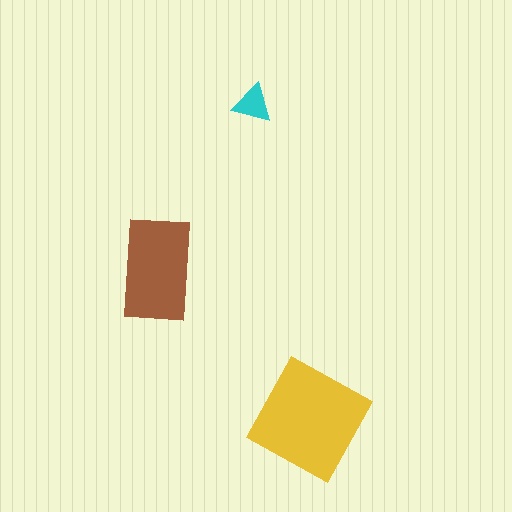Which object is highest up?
The cyan triangle is topmost.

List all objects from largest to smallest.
The yellow square, the brown rectangle, the cyan triangle.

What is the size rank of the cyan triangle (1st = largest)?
3rd.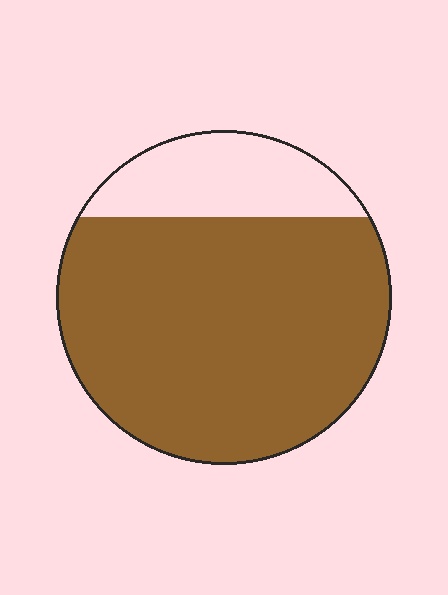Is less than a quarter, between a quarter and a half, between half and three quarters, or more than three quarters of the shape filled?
More than three quarters.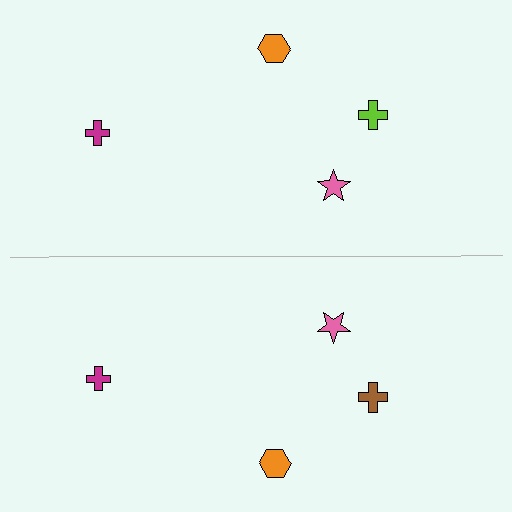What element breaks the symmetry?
The brown cross on the bottom side breaks the symmetry — its mirror counterpart is lime.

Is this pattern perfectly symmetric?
No, the pattern is not perfectly symmetric. The brown cross on the bottom side breaks the symmetry — its mirror counterpart is lime.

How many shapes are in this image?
There are 8 shapes in this image.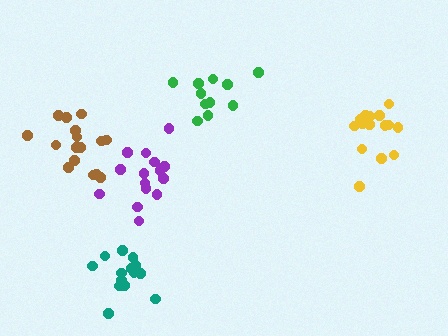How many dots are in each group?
Group 1: 11 dots, Group 2: 16 dots, Group 3: 15 dots, Group 4: 14 dots, Group 5: 16 dots (72 total).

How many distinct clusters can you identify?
There are 5 distinct clusters.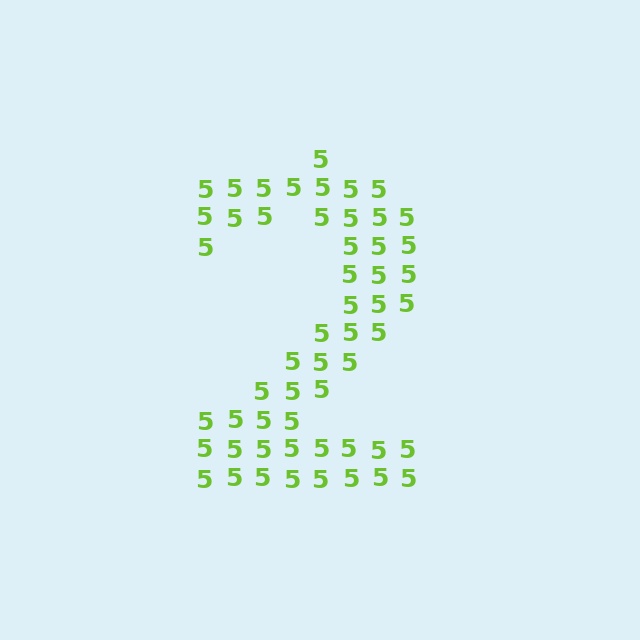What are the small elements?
The small elements are digit 5's.